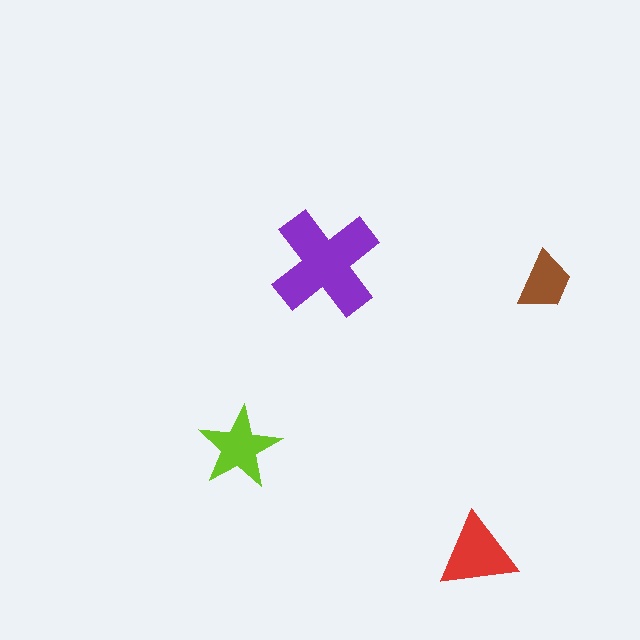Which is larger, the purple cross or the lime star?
The purple cross.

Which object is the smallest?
The brown trapezoid.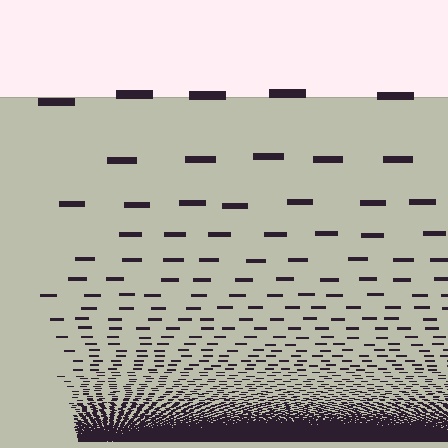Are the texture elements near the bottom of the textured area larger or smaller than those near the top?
Smaller. The gradient is inverted — elements near the bottom are smaller and denser.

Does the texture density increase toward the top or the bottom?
Density increases toward the bottom.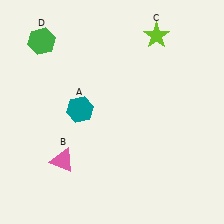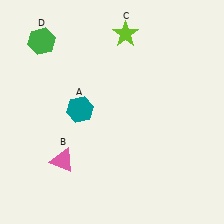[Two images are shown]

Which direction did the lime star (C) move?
The lime star (C) moved left.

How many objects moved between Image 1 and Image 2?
1 object moved between the two images.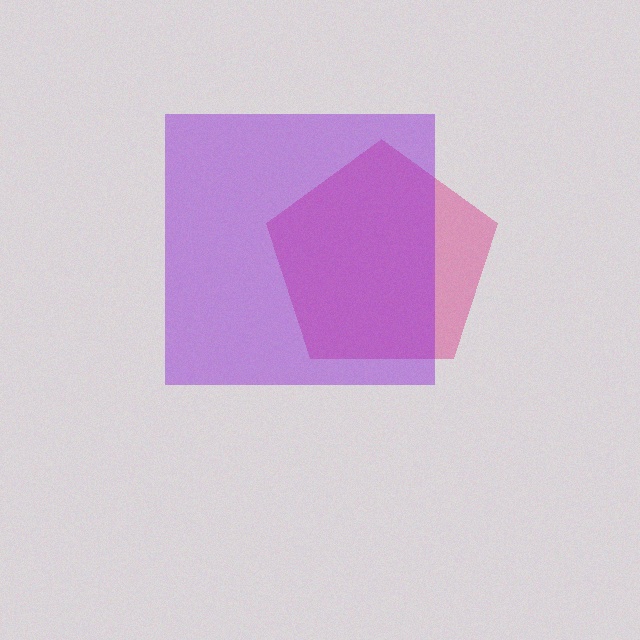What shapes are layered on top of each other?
The layered shapes are: a pink pentagon, a purple square.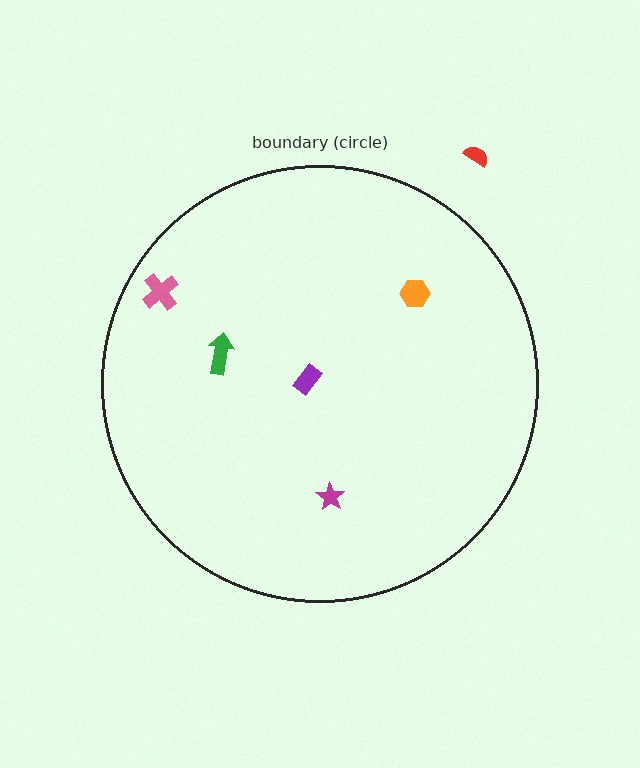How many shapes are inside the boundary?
5 inside, 1 outside.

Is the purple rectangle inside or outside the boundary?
Inside.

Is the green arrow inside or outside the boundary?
Inside.